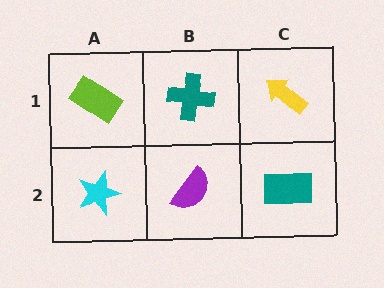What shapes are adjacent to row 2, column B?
A teal cross (row 1, column B), a cyan star (row 2, column A), a teal rectangle (row 2, column C).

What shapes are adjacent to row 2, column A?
A lime rectangle (row 1, column A), a purple semicircle (row 2, column B).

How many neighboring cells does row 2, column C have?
2.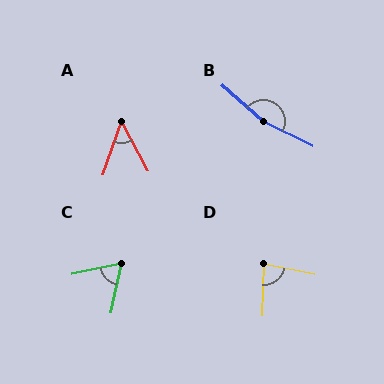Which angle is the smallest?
A, at approximately 48 degrees.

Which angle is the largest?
B, at approximately 166 degrees.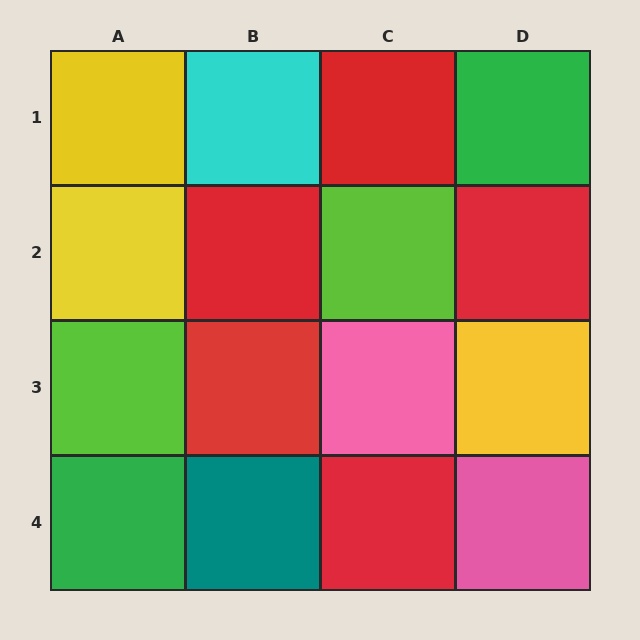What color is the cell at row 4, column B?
Teal.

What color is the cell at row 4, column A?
Green.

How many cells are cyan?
1 cell is cyan.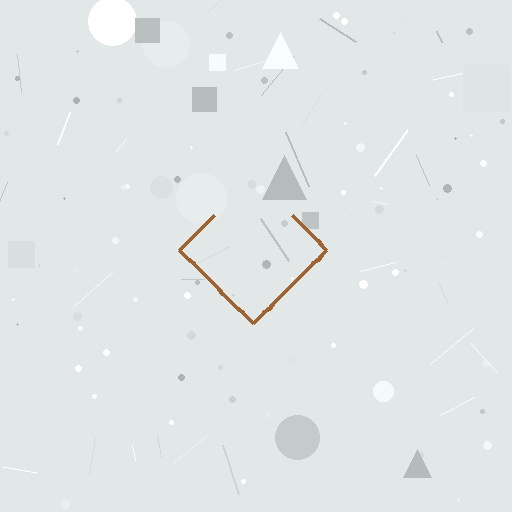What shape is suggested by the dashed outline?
The dashed outline suggests a diamond.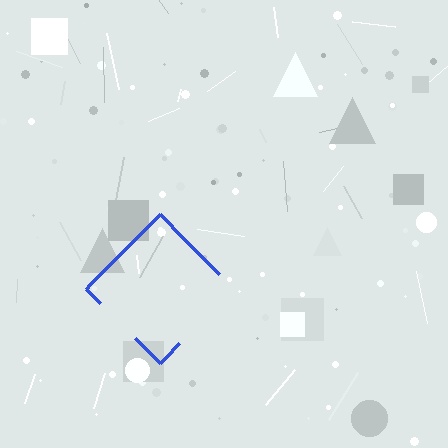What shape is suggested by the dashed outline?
The dashed outline suggests a diamond.